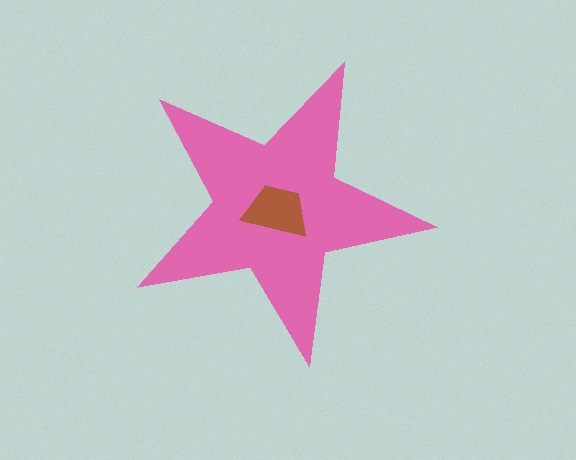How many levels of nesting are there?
2.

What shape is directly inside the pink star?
The brown trapezoid.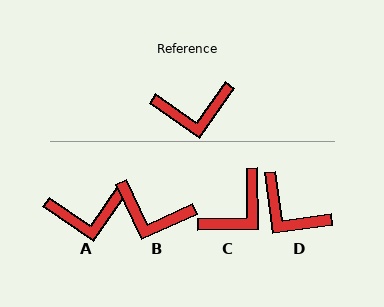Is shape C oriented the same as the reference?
No, it is off by about 36 degrees.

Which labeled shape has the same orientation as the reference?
A.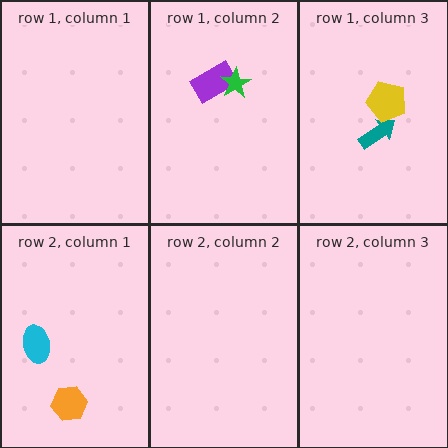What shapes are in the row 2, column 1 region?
The cyan ellipse, the orange hexagon.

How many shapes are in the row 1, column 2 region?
2.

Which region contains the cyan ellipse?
The row 2, column 1 region.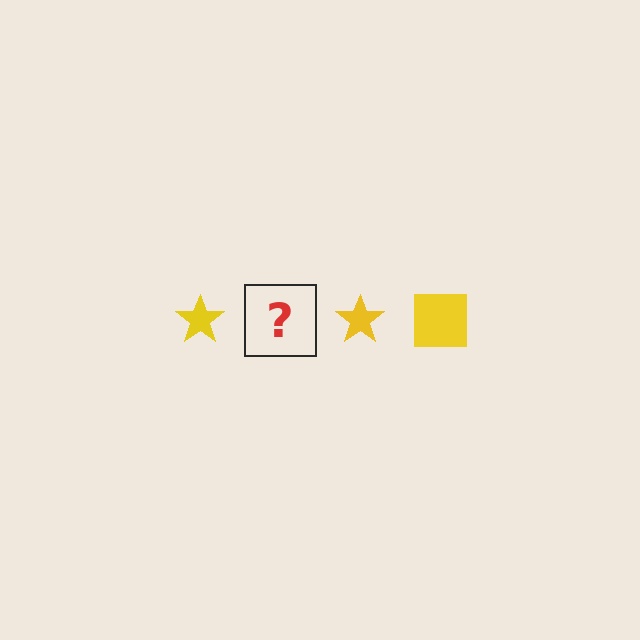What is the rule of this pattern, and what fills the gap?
The rule is that the pattern cycles through star, square shapes in yellow. The gap should be filled with a yellow square.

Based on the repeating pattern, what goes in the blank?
The blank should be a yellow square.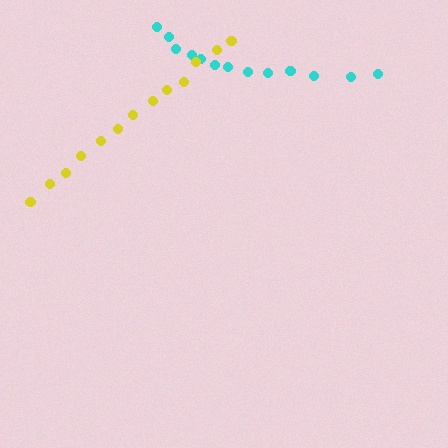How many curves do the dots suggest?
There are 2 distinct paths.